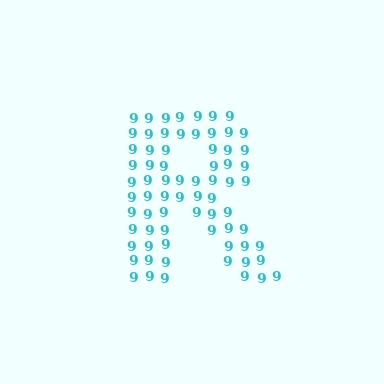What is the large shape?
The large shape is the letter R.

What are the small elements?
The small elements are digit 9's.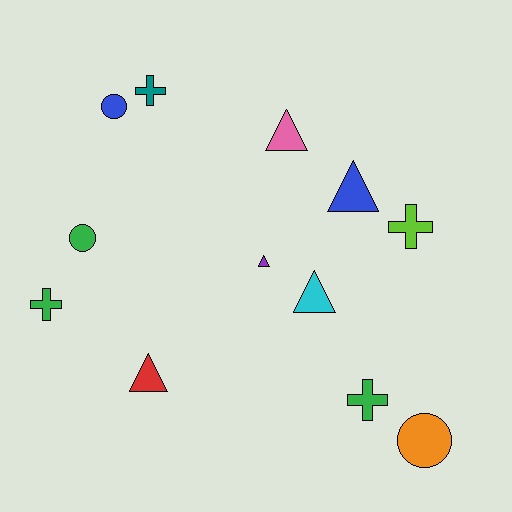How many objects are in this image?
There are 12 objects.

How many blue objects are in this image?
There are 2 blue objects.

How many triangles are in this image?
There are 5 triangles.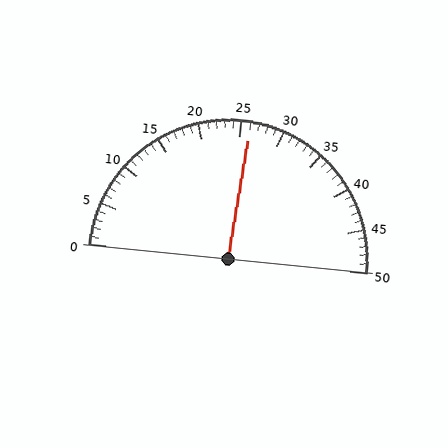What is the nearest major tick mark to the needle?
The nearest major tick mark is 25.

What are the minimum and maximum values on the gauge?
The gauge ranges from 0 to 50.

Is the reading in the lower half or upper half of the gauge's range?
The reading is in the upper half of the range (0 to 50).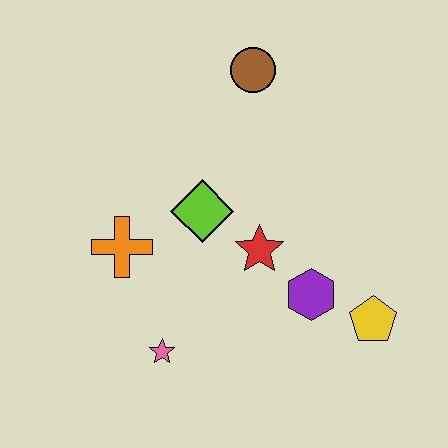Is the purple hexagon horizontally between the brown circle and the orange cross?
No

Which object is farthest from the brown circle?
The pink star is farthest from the brown circle.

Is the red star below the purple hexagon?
No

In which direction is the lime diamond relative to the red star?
The lime diamond is to the left of the red star.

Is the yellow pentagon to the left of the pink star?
No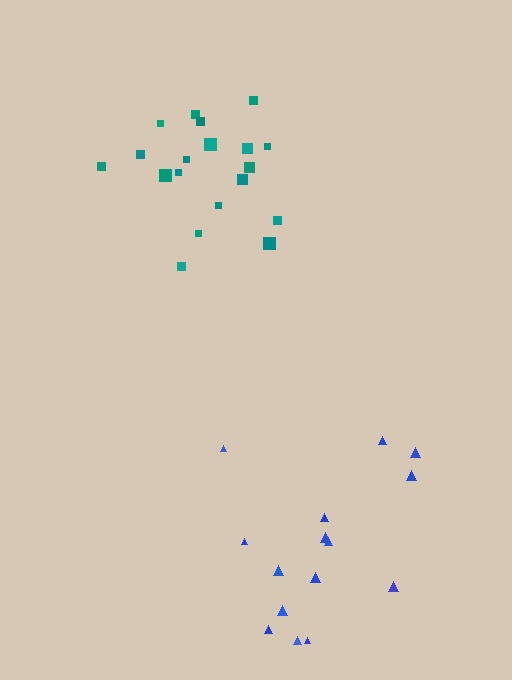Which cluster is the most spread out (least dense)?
Blue.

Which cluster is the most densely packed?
Teal.